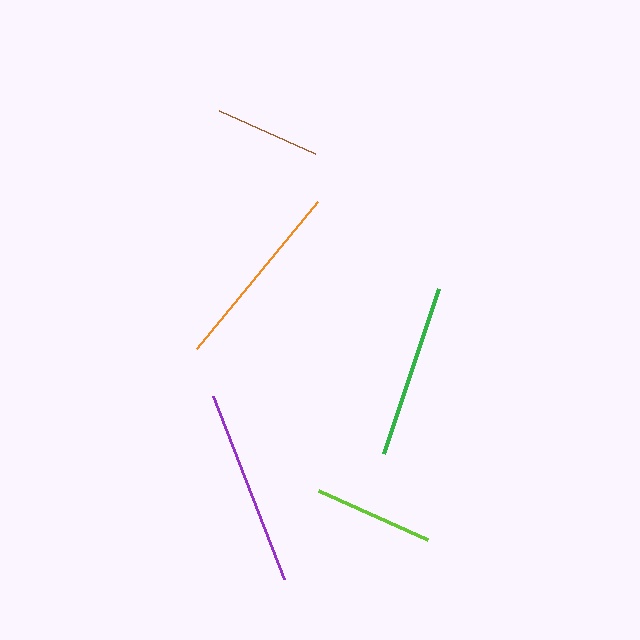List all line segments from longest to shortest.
From longest to shortest: purple, orange, green, lime, brown.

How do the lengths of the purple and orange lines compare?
The purple and orange lines are approximately the same length.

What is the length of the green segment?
The green segment is approximately 173 pixels long.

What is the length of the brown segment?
The brown segment is approximately 105 pixels long.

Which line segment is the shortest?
The brown line is the shortest at approximately 105 pixels.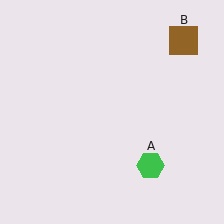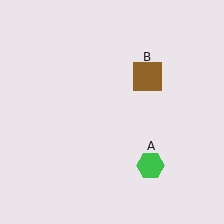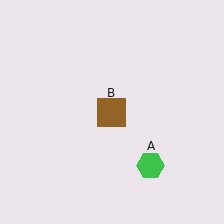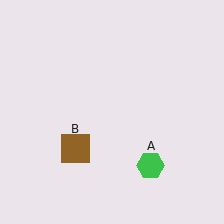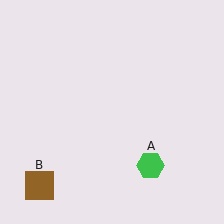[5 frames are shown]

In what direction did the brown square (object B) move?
The brown square (object B) moved down and to the left.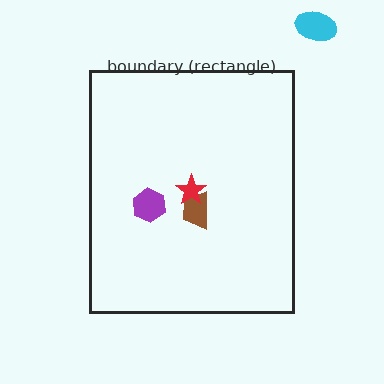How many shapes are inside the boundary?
3 inside, 1 outside.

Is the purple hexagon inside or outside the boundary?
Inside.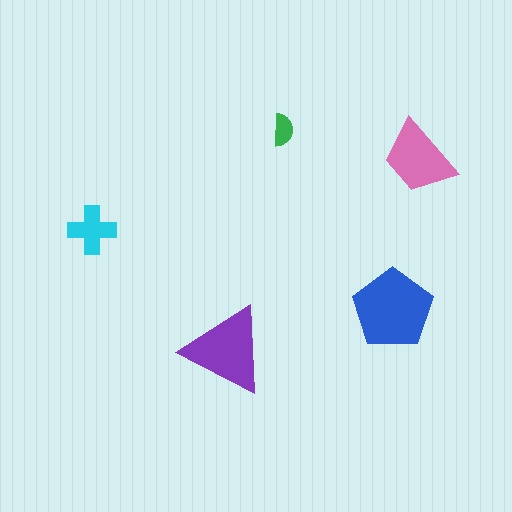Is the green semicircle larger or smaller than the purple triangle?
Smaller.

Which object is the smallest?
The green semicircle.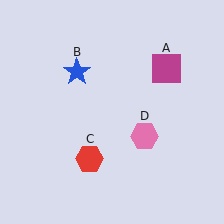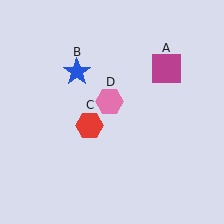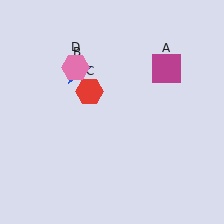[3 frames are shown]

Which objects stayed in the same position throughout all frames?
Magenta square (object A) and blue star (object B) remained stationary.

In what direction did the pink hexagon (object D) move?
The pink hexagon (object D) moved up and to the left.